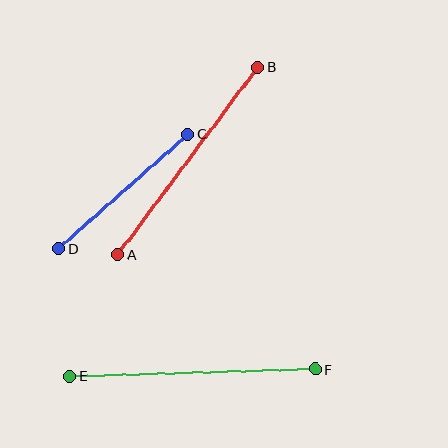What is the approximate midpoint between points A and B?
The midpoint is at approximately (188, 161) pixels.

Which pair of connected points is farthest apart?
Points E and F are farthest apart.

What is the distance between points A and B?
The distance is approximately 234 pixels.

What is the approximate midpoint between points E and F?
The midpoint is at approximately (193, 373) pixels.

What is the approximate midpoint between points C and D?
The midpoint is at approximately (124, 191) pixels.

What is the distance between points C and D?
The distance is approximately 172 pixels.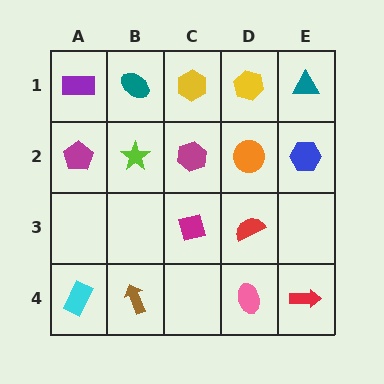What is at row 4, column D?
A pink ellipse.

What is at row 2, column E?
A blue hexagon.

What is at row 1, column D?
A yellow hexagon.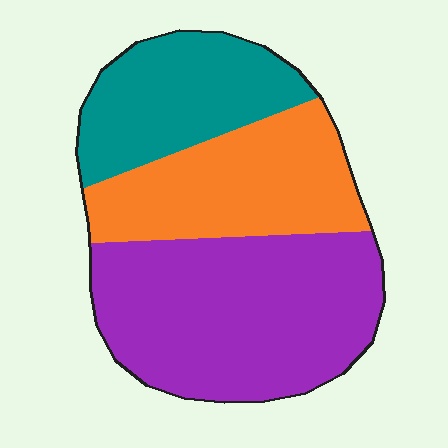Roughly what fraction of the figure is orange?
Orange covers roughly 30% of the figure.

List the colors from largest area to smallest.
From largest to smallest: purple, orange, teal.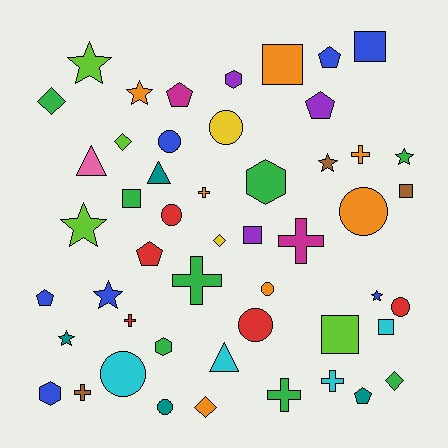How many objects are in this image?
There are 50 objects.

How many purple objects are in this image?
There are 3 purple objects.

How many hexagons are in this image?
There are 4 hexagons.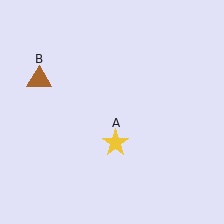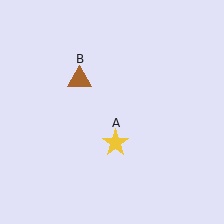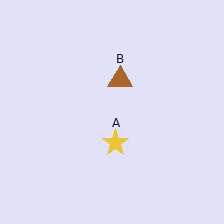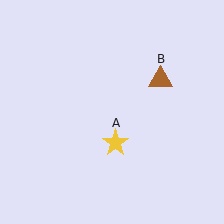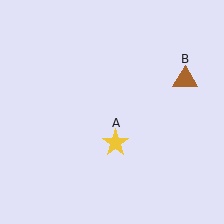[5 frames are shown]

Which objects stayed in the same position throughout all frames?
Yellow star (object A) remained stationary.